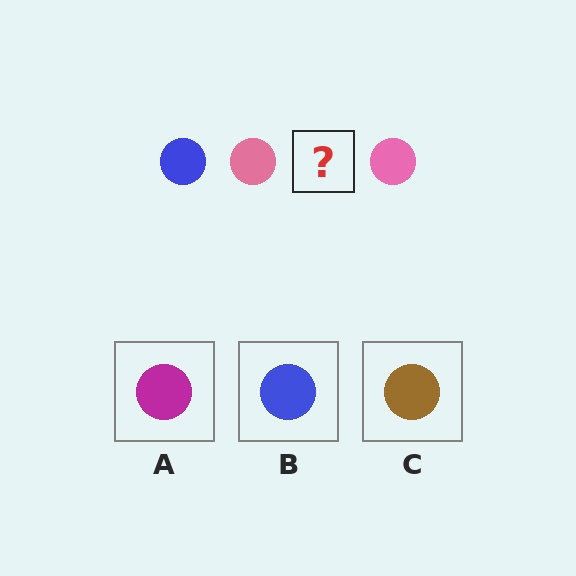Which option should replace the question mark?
Option B.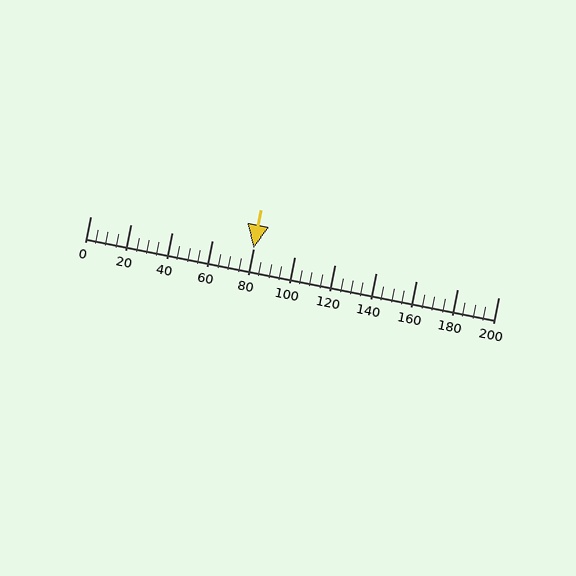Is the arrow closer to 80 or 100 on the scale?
The arrow is closer to 80.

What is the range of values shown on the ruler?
The ruler shows values from 0 to 200.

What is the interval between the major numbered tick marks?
The major tick marks are spaced 20 units apart.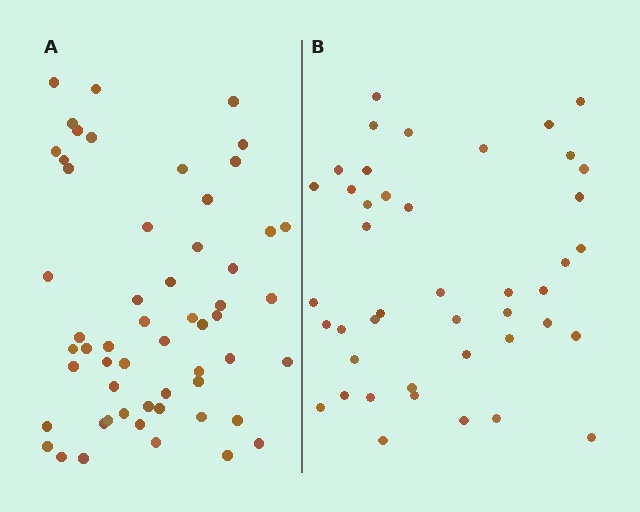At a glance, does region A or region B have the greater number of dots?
Region A (the left region) has more dots.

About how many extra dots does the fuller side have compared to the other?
Region A has approximately 15 more dots than region B.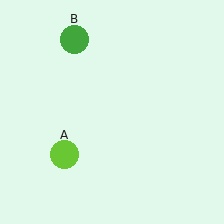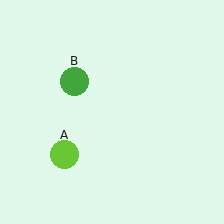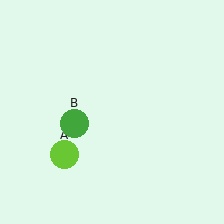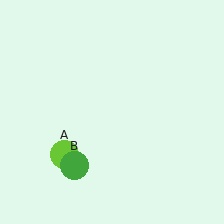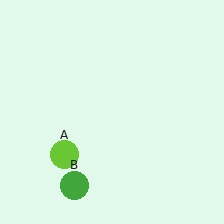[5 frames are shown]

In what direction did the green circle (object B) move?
The green circle (object B) moved down.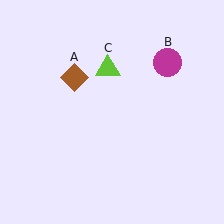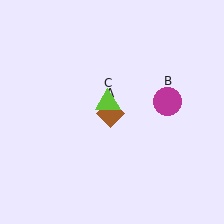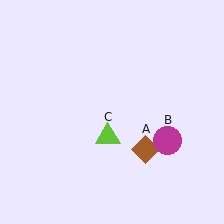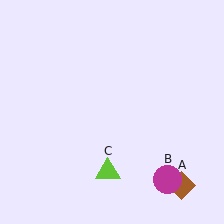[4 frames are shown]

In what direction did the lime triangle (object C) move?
The lime triangle (object C) moved down.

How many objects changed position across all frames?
3 objects changed position: brown diamond (object A), magenta circle (object B), lime triangle (object C).